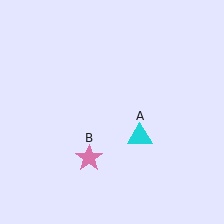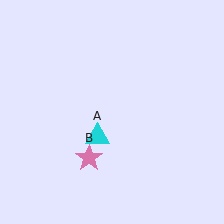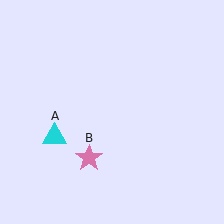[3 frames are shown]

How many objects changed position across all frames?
1 object changed position: cyan triangle (object A).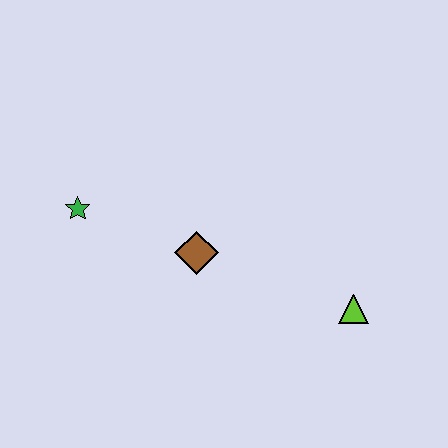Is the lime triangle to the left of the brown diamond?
No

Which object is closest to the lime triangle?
The brown diamond is closest to the lime triangle.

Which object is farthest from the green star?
The lime triangle is farthest from the green star.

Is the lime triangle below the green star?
Yes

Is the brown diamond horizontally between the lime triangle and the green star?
Yes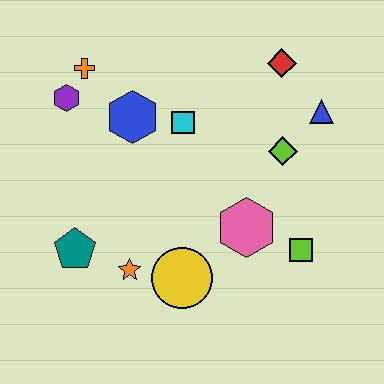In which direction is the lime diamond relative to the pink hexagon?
The lime diamond is above the pink hexagon.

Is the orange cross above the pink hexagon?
Yes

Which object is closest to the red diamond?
The blue triangle is closest to the red diamond.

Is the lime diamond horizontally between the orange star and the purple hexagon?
No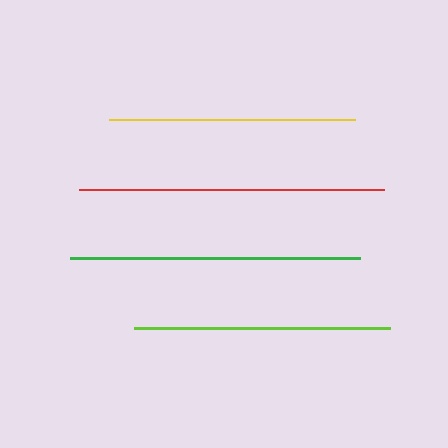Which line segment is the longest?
The red line is the longest at approximately 305 pixels.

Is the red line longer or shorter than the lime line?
The red line is longer than the lime line.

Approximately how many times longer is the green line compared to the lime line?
The green line is approximately 1.1 times the length of the lime line.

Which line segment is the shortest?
The yellow line is the shortest at approximately 245 pixels.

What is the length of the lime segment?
The lime segment is approximately 256 pixels long.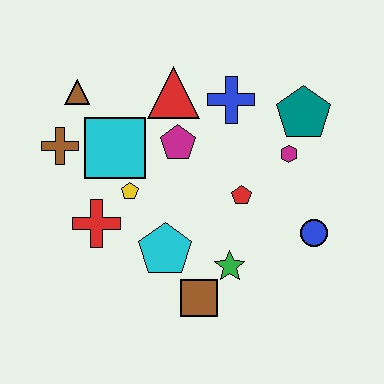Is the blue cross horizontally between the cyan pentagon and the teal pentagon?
Yes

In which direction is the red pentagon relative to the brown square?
The red pentagon is above the brown square.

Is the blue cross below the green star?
No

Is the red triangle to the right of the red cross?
Yes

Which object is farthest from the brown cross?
The blue circle is farthest from the brown cross.